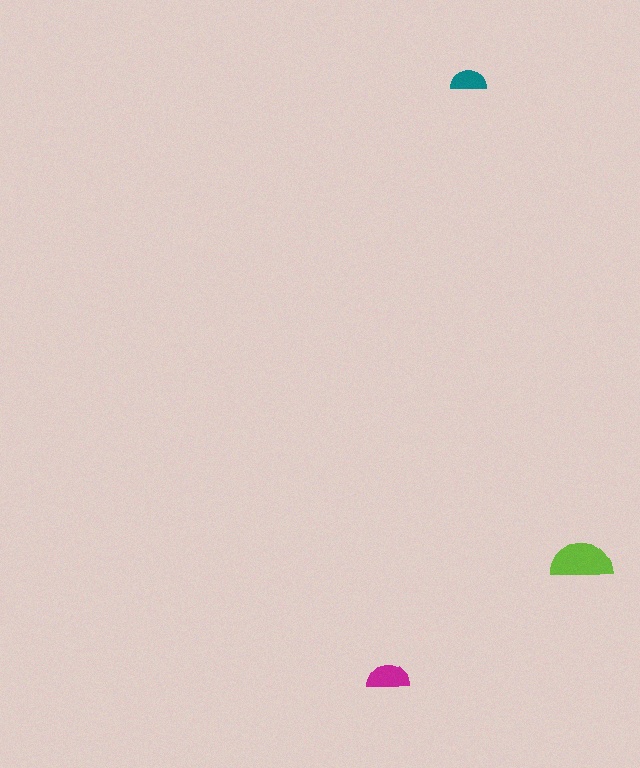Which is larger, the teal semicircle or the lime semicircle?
The lime one.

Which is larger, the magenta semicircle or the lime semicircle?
The lime one.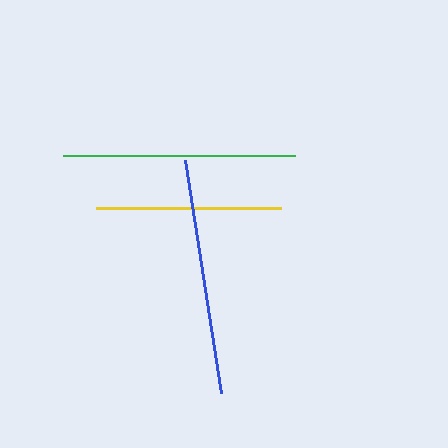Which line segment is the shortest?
The yellow line is the shortest at approximately 185 pixels.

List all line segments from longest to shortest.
From longest to shortest: blue, green, yellow.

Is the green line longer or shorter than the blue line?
The blue line is longer than the green line.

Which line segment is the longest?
The blue line is the longest at approximately 236 pixels.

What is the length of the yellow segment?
The yellow segment is approximately 185 pixels long.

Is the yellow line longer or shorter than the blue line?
The blue line is longer than the yellow line.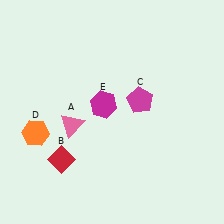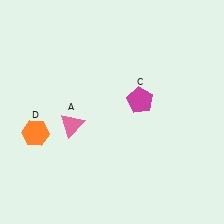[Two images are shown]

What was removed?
The magenta hexagon (E), the red diamond (B) were removed in Image 2.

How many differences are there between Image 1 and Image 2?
There are 2 differences between the two images.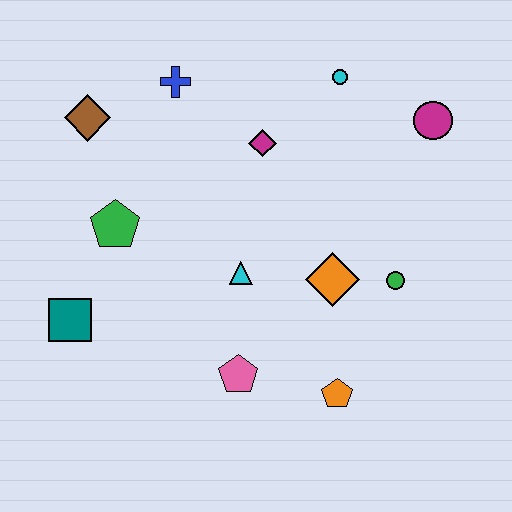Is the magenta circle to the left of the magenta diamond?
No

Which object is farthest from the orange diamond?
The brown diamond is farthest from the orange diamond.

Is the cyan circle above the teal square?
Yes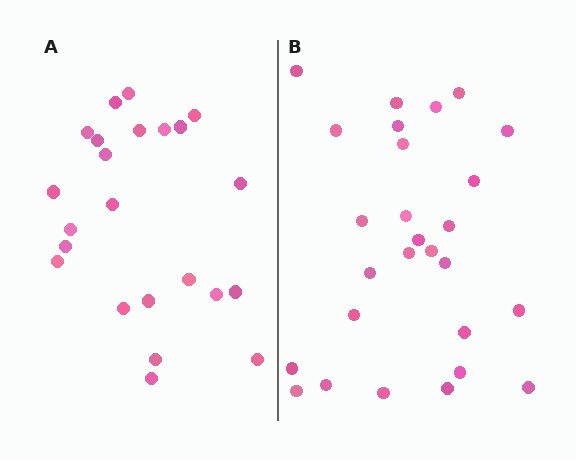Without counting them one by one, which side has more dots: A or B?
Region B (the right region) has more dots.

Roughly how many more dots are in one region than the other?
Region B has about 4 more dots than region A.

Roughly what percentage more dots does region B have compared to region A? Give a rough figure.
About 15% more.